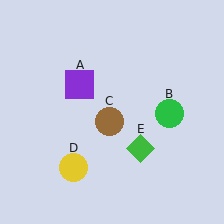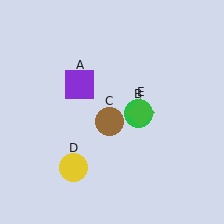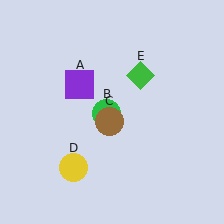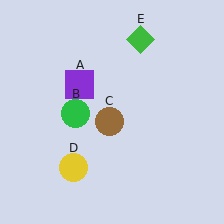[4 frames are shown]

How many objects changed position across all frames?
2 objects changed position: green circle (object B), green diamond (object E).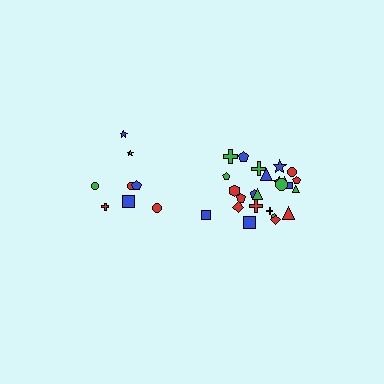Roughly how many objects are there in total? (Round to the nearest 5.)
Roughly 35 objects in total.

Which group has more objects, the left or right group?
The right group.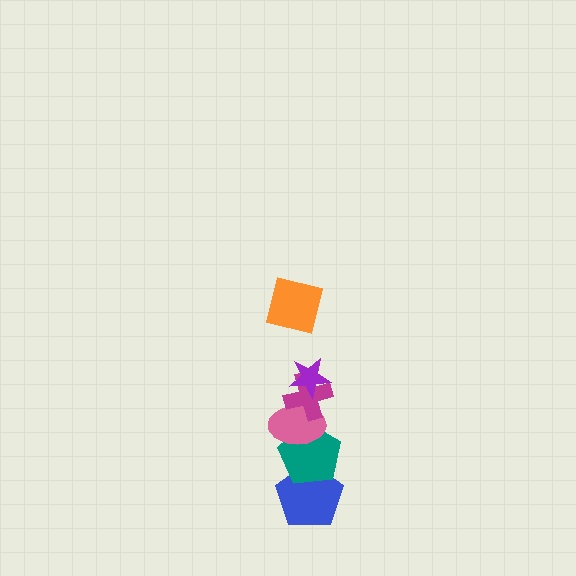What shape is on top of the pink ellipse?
The magenta cross is on top of the pink ellipse.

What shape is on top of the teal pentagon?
The pink ellipse is on top of the teal pentagon.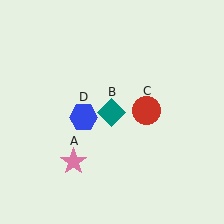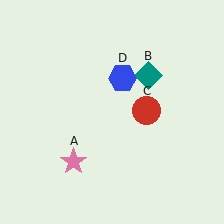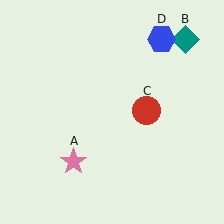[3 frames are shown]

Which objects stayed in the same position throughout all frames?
Pink star (object A) and red circle (object C) remained stationary.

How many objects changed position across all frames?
2 objects changed position: teal diamond (object B), blue hexagon (object D).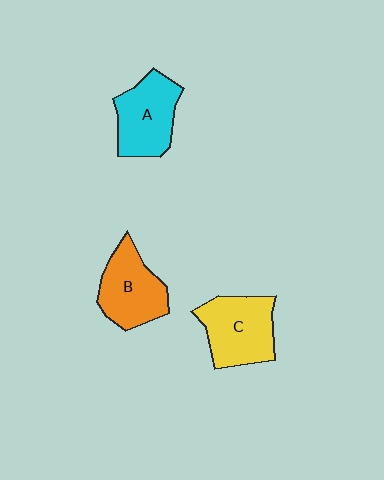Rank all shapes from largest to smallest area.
From largest to smallest: C (yellow), A (cyan), B (orange).